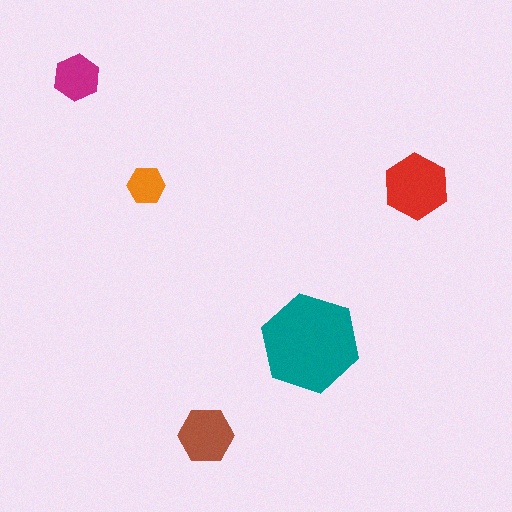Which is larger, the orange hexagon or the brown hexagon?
The brown one.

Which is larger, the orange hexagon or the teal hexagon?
The teal one.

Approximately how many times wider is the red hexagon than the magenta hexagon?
About 1.5 times wider.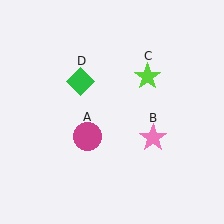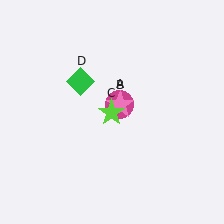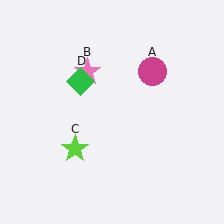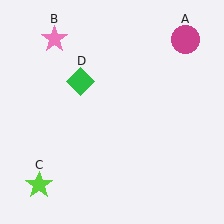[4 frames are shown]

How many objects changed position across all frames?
3 objects changed position: magenta circle (object A), pink star (object B), lime star (object C).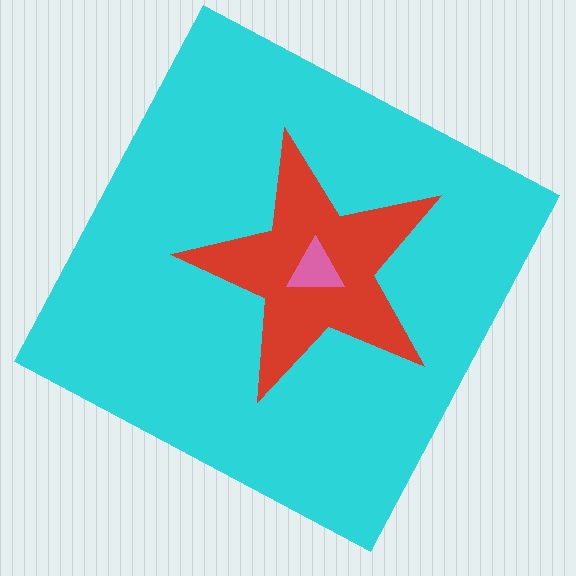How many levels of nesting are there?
3.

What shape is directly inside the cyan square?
The red star.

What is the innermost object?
The pink triangle.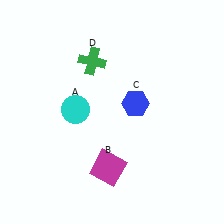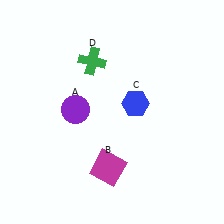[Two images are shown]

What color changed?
The circle (A) changed from cyan in Image 1 to purple in Image 2.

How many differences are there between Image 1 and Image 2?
There is 1 difference between the two images.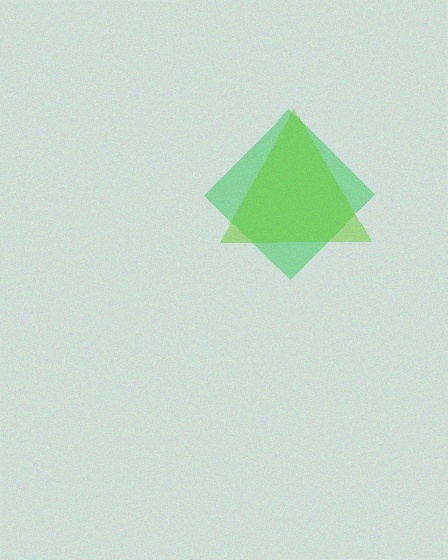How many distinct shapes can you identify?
There are 2 distinct shapes: a green diamond, a lime triangle.